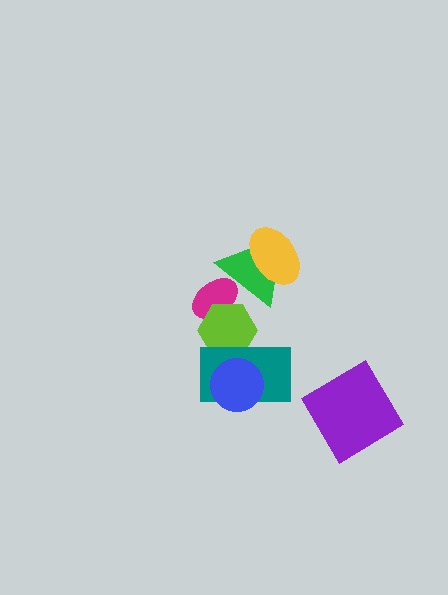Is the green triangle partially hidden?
Yes, it is partially covered by another shape.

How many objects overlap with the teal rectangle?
2 objects overlap with the teal rectangle.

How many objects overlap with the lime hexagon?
2 objects overlap with the lime hexagon.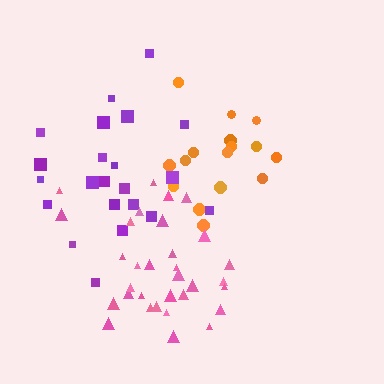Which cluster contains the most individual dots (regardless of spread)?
Pink (32).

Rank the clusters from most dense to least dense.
pink, orange, purple.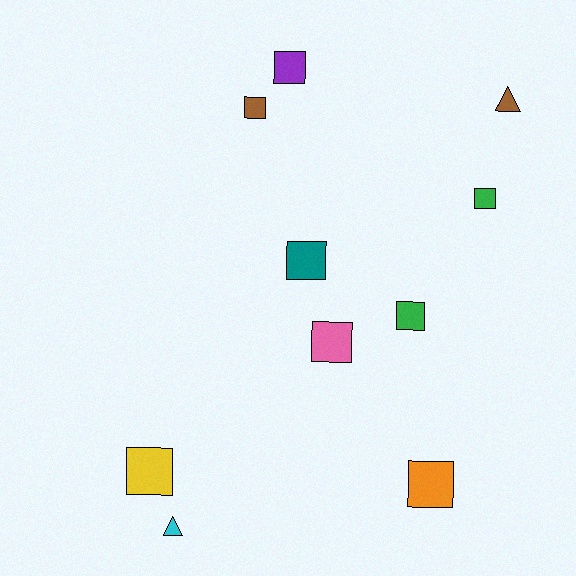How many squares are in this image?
There are 8 squares.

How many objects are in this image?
There are 10 objects.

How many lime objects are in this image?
There are no lime objects.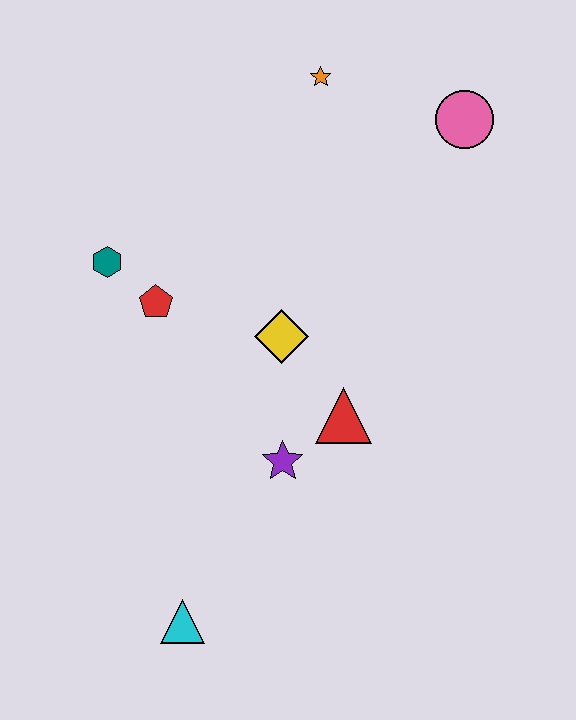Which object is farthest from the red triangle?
The orange star is farthest from the red triangle.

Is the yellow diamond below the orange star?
Yes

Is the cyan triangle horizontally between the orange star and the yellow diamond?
No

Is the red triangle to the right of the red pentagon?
Yes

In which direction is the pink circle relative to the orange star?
The pink circle is to the right of the orange star.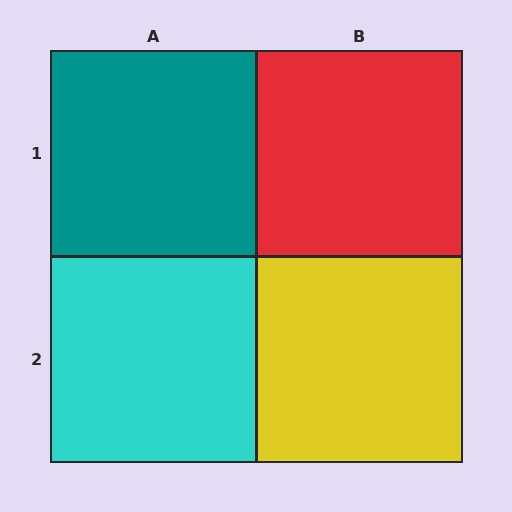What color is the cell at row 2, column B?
Yellow.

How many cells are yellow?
1 cell is yellow.